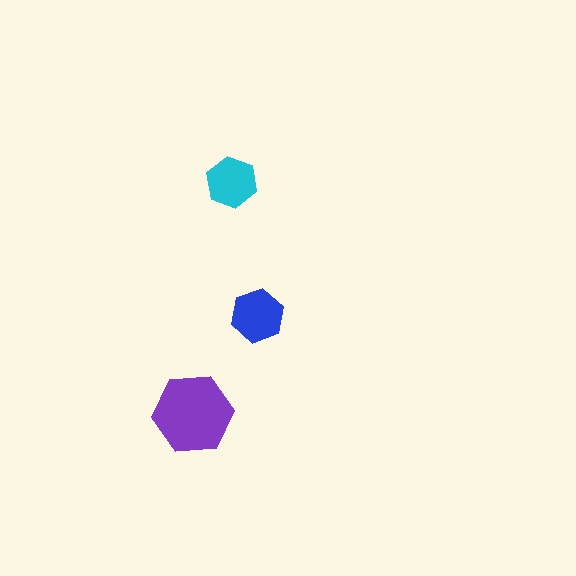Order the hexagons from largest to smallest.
the purple one, the blue one, the cyan one.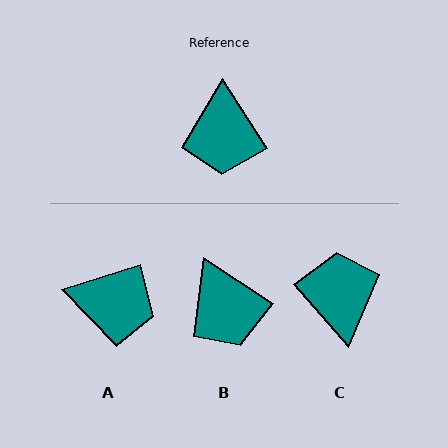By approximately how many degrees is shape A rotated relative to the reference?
Approximately 75 degrees counter-clockwise.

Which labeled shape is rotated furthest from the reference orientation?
C, about 172 degrees away.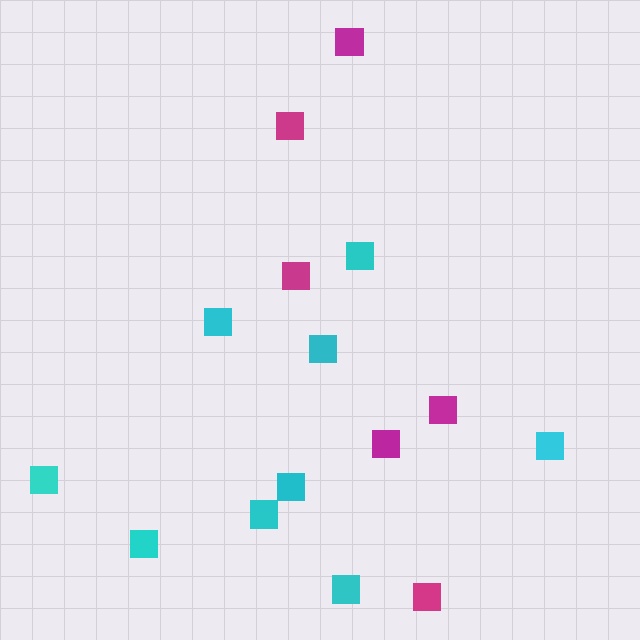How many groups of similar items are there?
There are 2 groups: one group of cyan squares (9) and one group of magenta squares (6).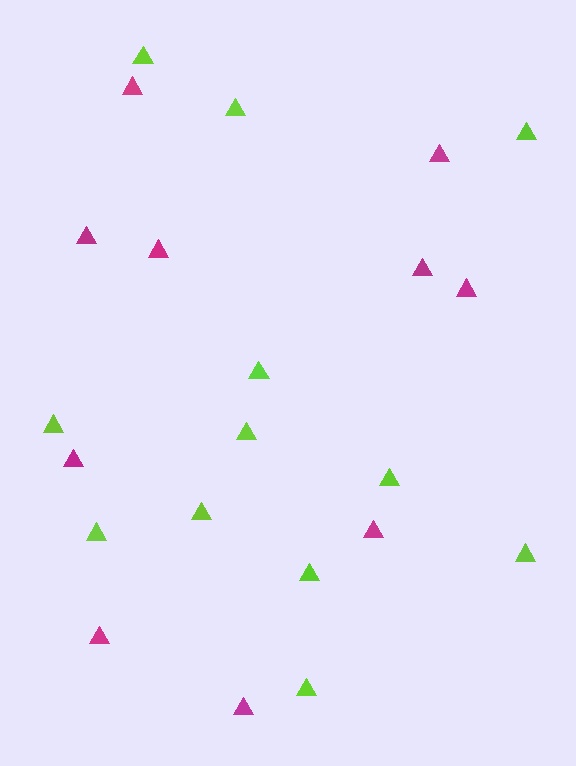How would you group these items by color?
There are 2 groups: one group of lime triangles (12) and one group of magenta triangles (10).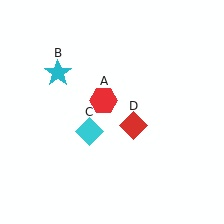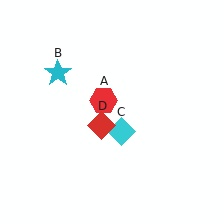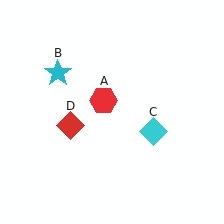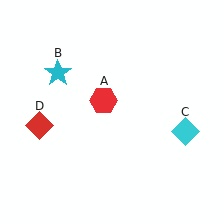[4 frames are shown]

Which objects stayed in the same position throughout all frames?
Red hexagon (object A) and cyan star (object B) remained stationary.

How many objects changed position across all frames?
2 objects changed position: cyan diamond (object C), red diamond (object D).